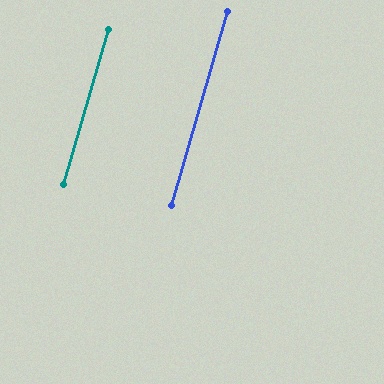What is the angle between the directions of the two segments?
Approximately 0 degrees.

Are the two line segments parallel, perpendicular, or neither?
Parallel — their directions differ by only 0.2°.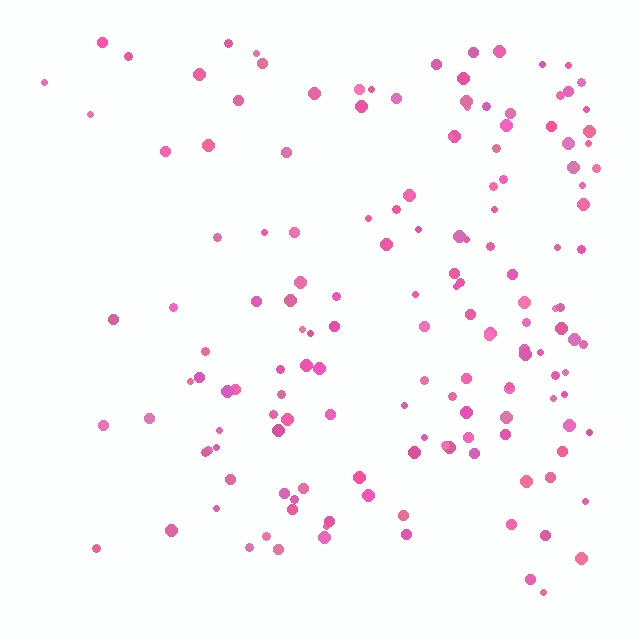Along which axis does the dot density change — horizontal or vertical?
Horizontal.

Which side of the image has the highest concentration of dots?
The right.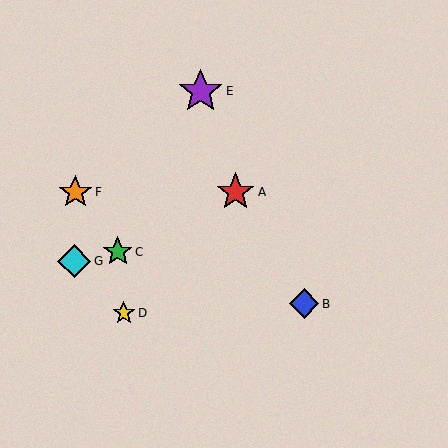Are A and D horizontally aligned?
No, A is at y≈192 and D is at y≈313.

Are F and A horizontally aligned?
Yes, both are at y≈192.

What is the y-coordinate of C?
Object C is at y≈252.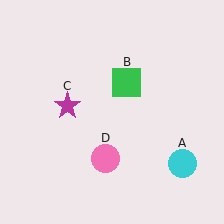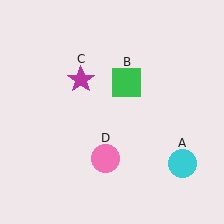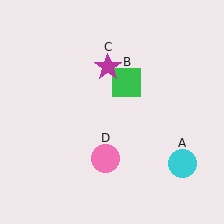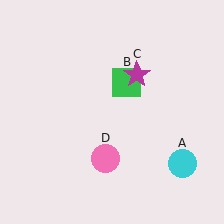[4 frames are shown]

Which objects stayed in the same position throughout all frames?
Cyan circle (object A) and green square (object B) and pink circle (object D) remained stationary.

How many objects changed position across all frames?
1 object changed position: magenta star (object C).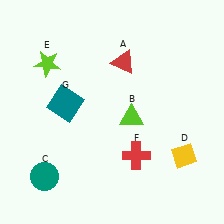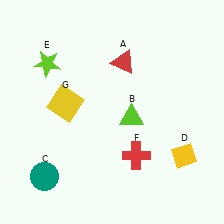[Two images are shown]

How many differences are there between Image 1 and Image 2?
There is 1 difference between the two images.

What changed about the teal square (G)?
In Image 1, G is teal. In Image 2, it changed to yellow.